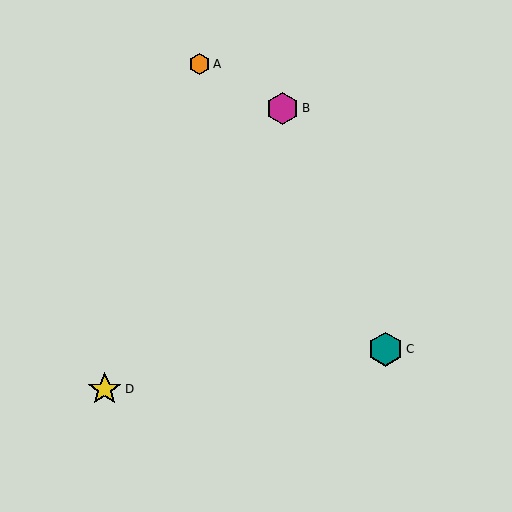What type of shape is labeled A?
Shape A is an orange hexagon.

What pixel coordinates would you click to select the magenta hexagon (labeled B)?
Click at (283, 108) to select the magenta hexagon B.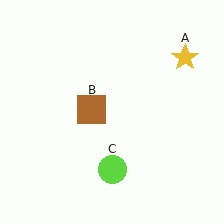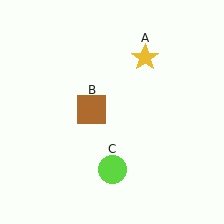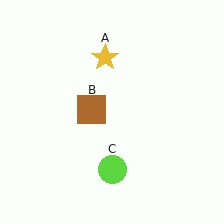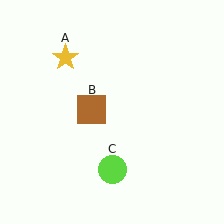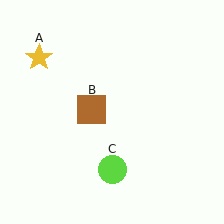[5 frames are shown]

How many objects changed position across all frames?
1 object changed position: yellow star (object A).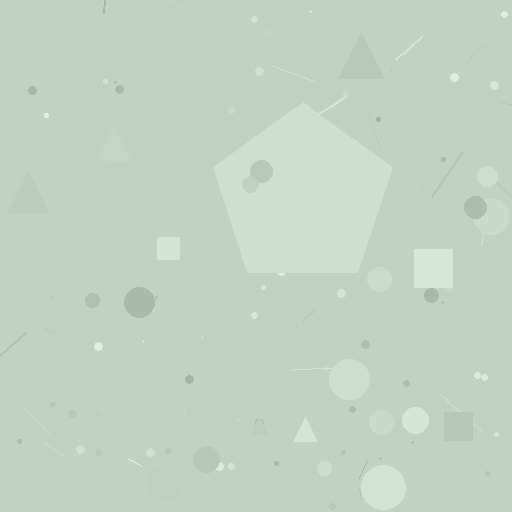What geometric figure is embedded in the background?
A pentagon is embedded in the background.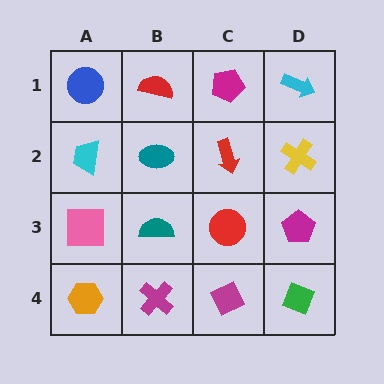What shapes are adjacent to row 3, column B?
A teal ellipse (row 2, column B), a magenta cross (row 4, column B), a pink square (row 3, column A), a red circle (row 3, column C).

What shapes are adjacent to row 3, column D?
A yellow cross (row 2, column D), a green diamond (row 4, column D), a red circle (row 3, column C).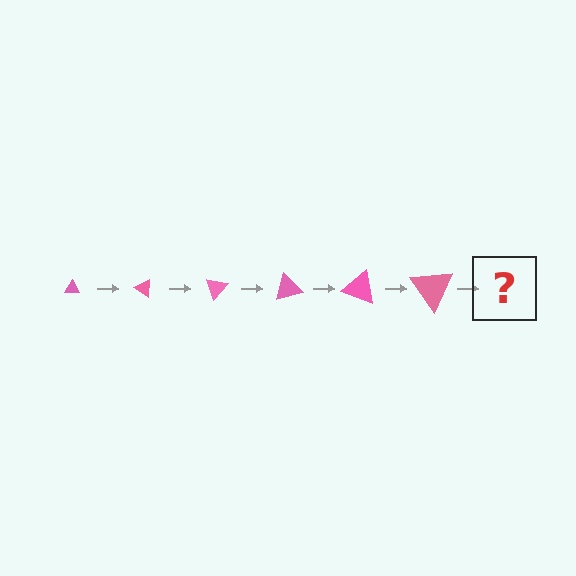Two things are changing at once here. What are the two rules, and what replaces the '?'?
The two rules are that the triangle grows larger each step and it rotates 35 degrees each step. The '?' should be a triangle, larger than the previous one and rotated 210 degrees from the start.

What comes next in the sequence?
The next element should be a triangle, larger than the previous one and rotated 210 degrees from the start.